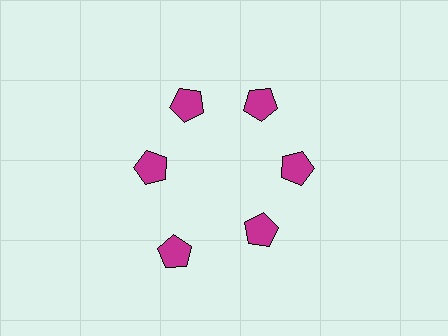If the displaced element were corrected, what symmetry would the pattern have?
It would have 6-fold rotational symmetry — the pattern would map onto itself every 60 degrees.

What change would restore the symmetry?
The symmetry would be restored by moving it inward, back onto the ring so that all 6 pentagons sit at equal angles and equal distance from the center.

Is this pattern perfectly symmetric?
No. The 6 magenta pentagons are arranged in a ring, but one element near the 7 o'clock position is pushed outward from the center, breaking the 6-fold rotational symmetry.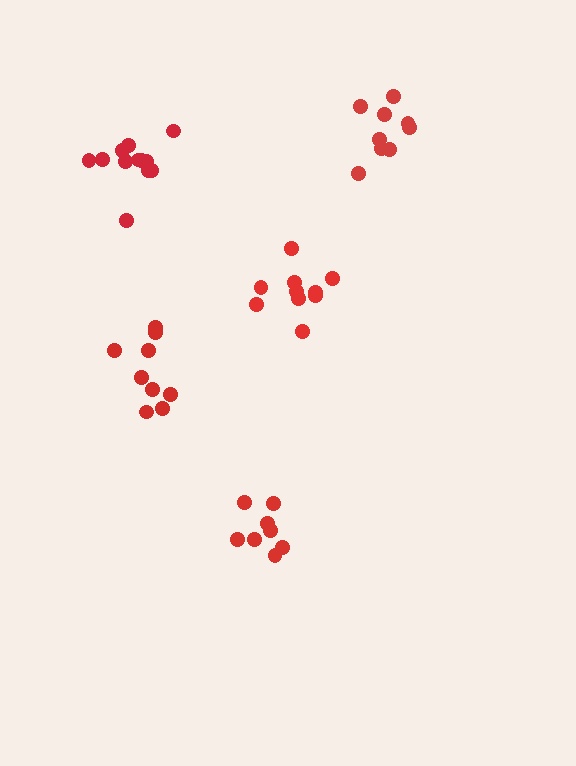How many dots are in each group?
Group 1: 8 dots, Group 2: 9 dots, Group 3: 9 dots, Group 4: 10 dots, Group 5: 12 dots (48 total).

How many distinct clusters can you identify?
There are 5 distinct clusters.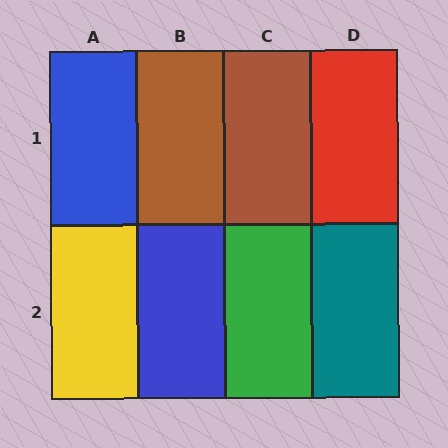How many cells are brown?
2 cells are brown.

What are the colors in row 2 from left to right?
Yellow, blue, green, teal.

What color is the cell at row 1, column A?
Blue.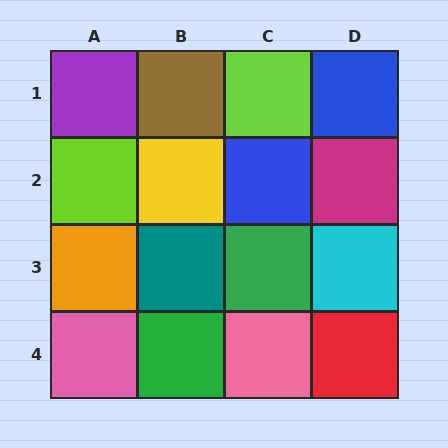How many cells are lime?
2 cells are lime.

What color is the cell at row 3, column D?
Cyan.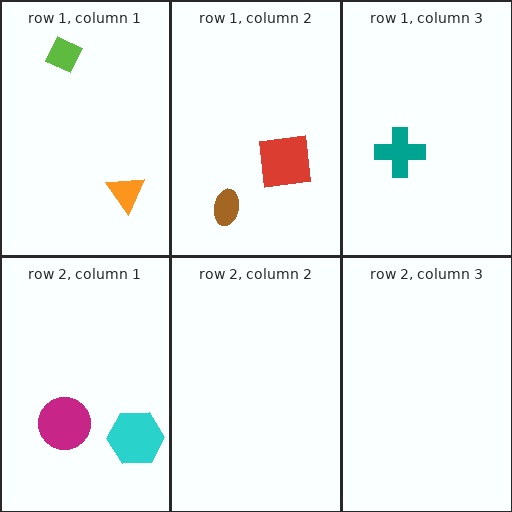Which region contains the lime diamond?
The row 1, column 1 region.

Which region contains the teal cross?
The row 1, column 3 region.